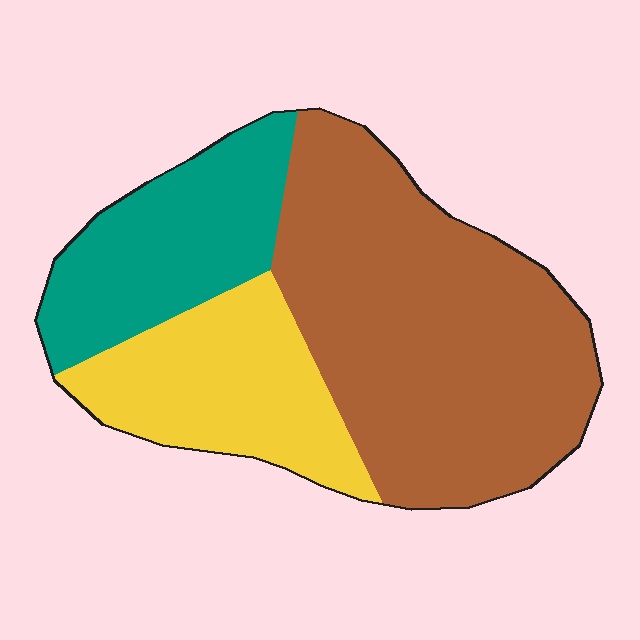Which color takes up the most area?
Brown, at roughly 55%.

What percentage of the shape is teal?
Teal covers 23% of the shape.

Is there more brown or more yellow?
Brown.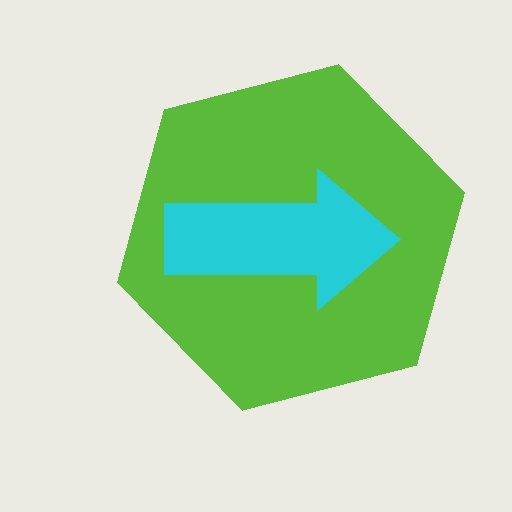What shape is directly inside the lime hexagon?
The cyan arrow.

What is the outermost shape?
The lime hexagon.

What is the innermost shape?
The cyan arrow.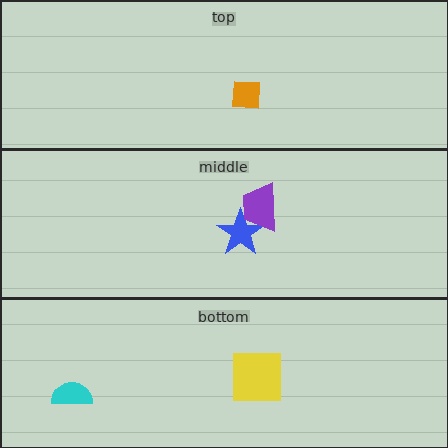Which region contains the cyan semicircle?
The bottom region.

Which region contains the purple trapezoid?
The middle region.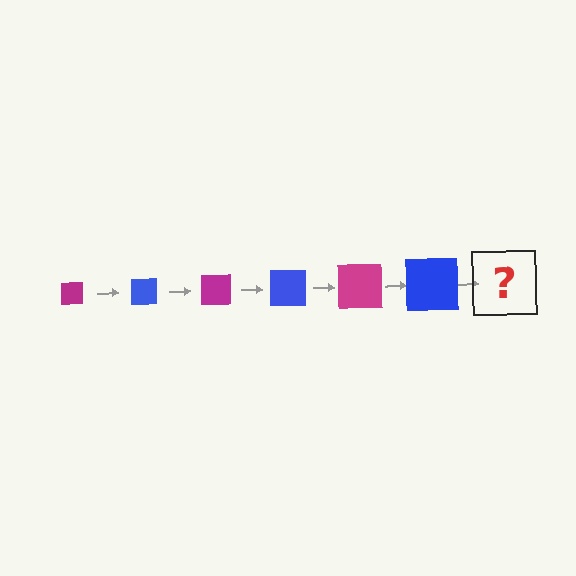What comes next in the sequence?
The next element should be a magenta square, larger than the previous one.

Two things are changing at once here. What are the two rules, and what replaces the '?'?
The two rules are that the square grows larger each step and the color cycles through magenta and blue. The '?' should be a magenta square, larger than the previous one.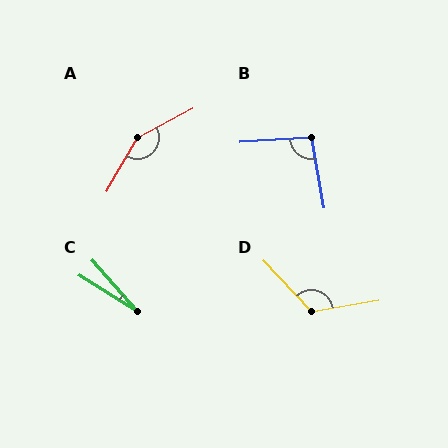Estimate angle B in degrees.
Approximately 96 degrees.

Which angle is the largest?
A, at approximately 148 degrees.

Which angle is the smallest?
C, at approximately 16 degrees.